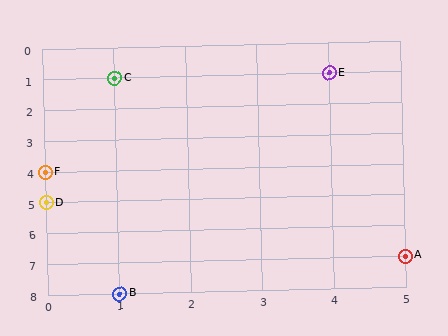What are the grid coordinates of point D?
Point D is at grid coordinates (0, 5).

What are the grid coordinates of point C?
Point C is at grid coordinates (1, 1).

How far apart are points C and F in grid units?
Points C and F are 1 column and 3 rows apart (about 3.2 grid units diagonally).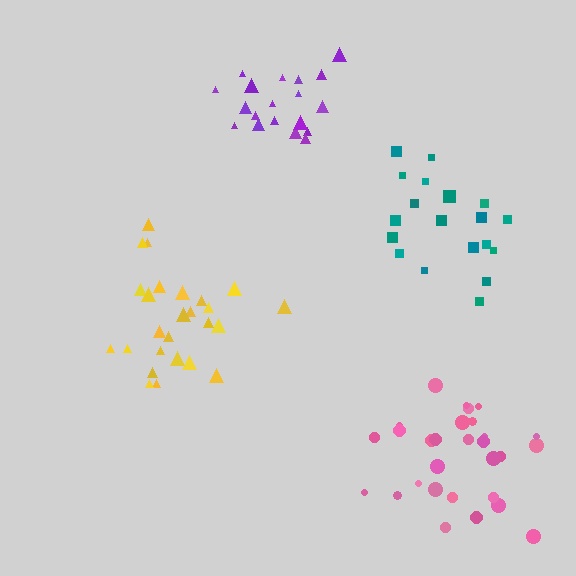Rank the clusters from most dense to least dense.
purple, yellow, pink, teal.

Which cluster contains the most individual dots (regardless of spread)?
Pink (29).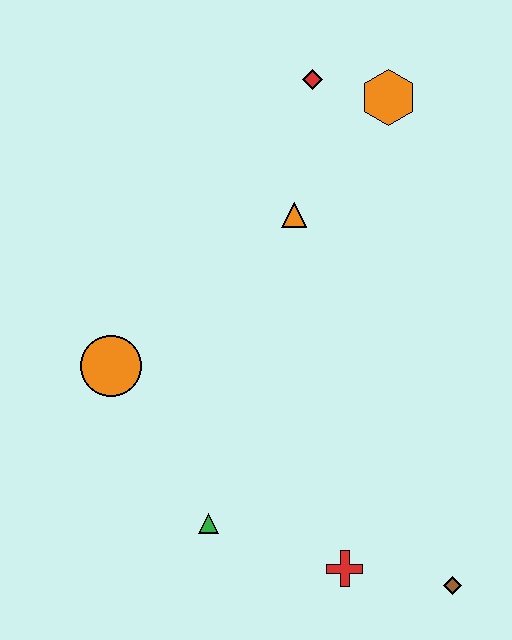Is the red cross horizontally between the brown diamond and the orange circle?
Yes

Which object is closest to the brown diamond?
The red cross is closest to the brown diamond.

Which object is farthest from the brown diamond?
The red diamond is farthest from the brown diamond.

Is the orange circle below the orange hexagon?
Yes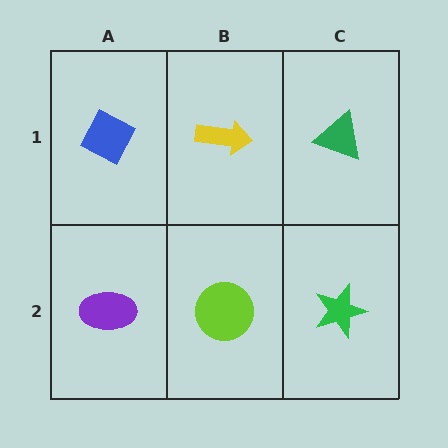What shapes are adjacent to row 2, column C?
A green triangle (row 1, column C), a lime circle (row 2, column B).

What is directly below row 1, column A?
A purple ellipse.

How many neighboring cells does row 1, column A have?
2.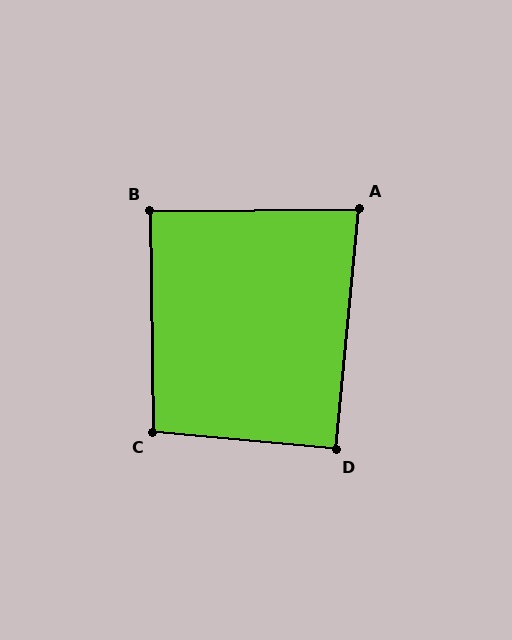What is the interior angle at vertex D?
Approximately 90 degrees (approximately right).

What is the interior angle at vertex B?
Approximately 90 degrees (approximately right).